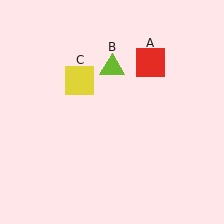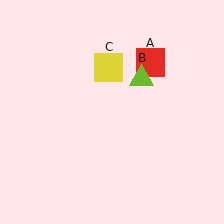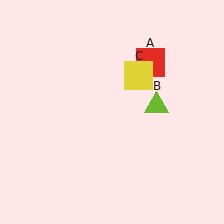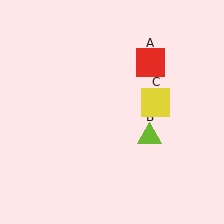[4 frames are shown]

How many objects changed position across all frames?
2 objects changed position: lime triangle (object B), yellow square (object C).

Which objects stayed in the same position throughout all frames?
Red square (object A) remained stationary.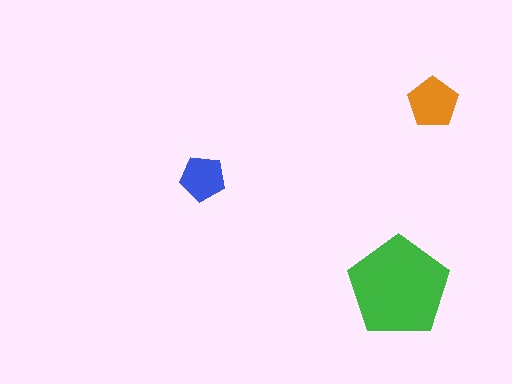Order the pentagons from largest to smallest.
the green one, the orange one, the blue one.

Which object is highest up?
The orange pentagon is topmost.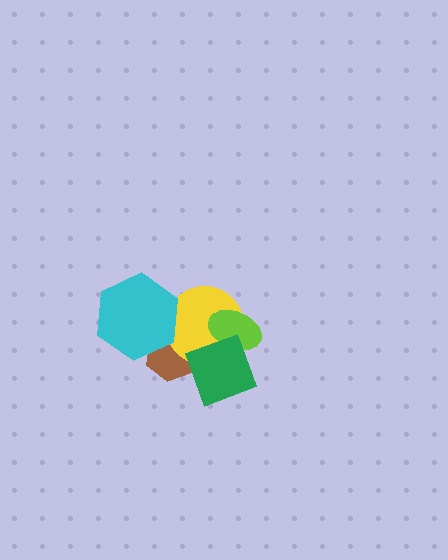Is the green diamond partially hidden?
No, no other shape covers it.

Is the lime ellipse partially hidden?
Yes, it is partially covered by another shape.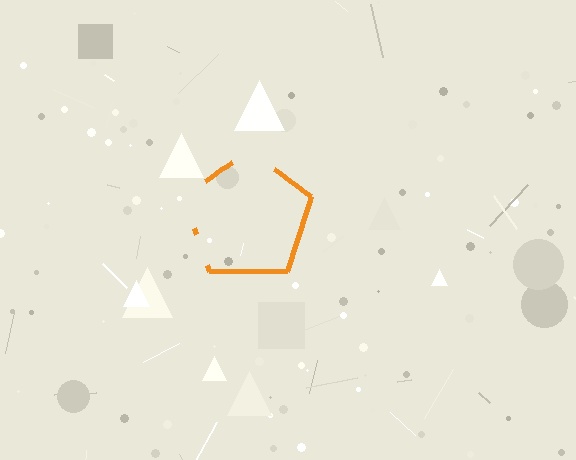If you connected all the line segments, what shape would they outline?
They would outline a pentagon.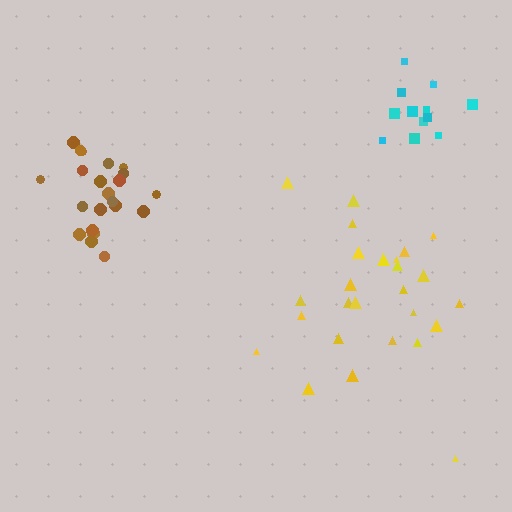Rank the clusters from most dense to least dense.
brown, cyan, yellow.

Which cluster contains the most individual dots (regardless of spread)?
Yellow (26).